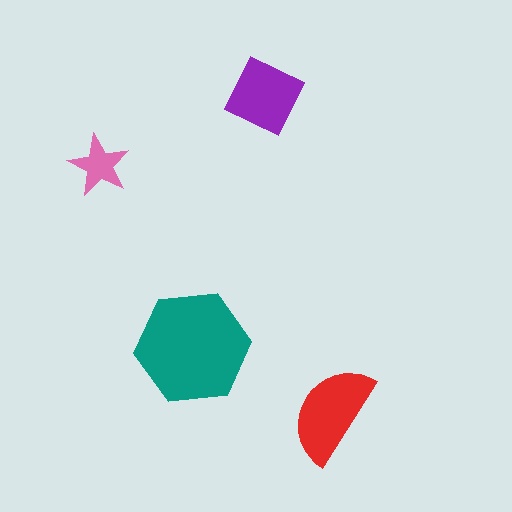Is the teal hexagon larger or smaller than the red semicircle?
Larger.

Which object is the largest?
The teal hexagon.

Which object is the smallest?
The pink star.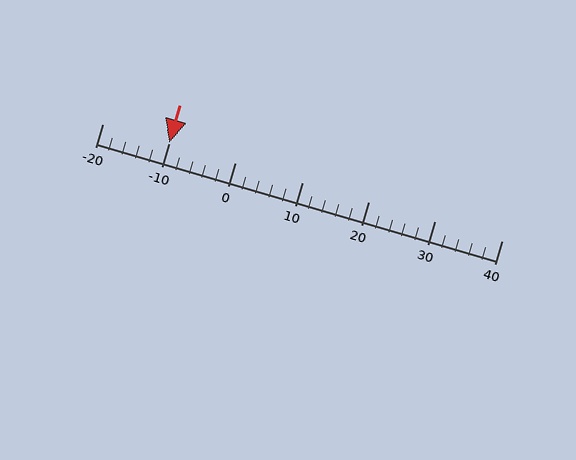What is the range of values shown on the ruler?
The ruler shows values from -20 to 40.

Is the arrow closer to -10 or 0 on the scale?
The arrow is closer to -10.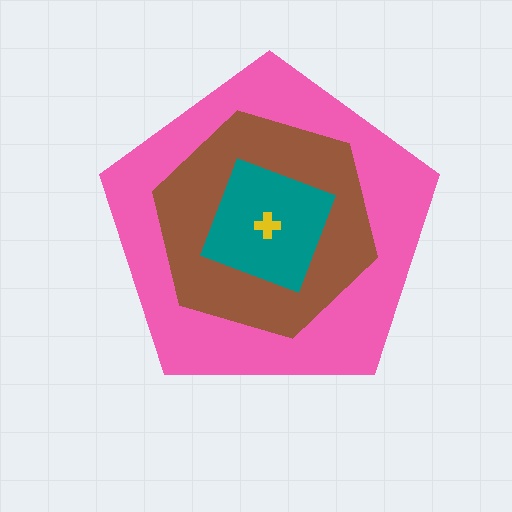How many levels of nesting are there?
4.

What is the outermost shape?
The pink pentagon.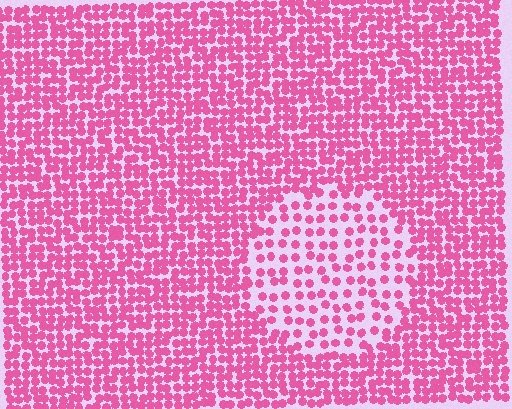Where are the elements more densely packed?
The elements are more densely packed outside the circle boundary.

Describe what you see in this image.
The image contains small pink elements arranged at two different densities. A circle-shaped region is visible where the elements are less densely packed than the surrounding area.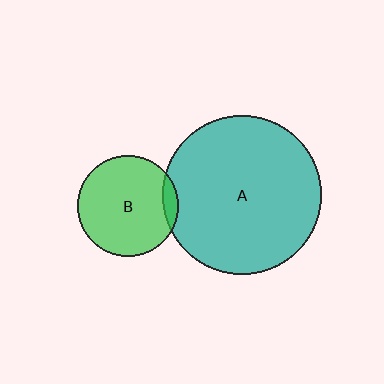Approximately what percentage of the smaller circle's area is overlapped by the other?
Approximately 10%.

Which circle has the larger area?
Circle A (teal).